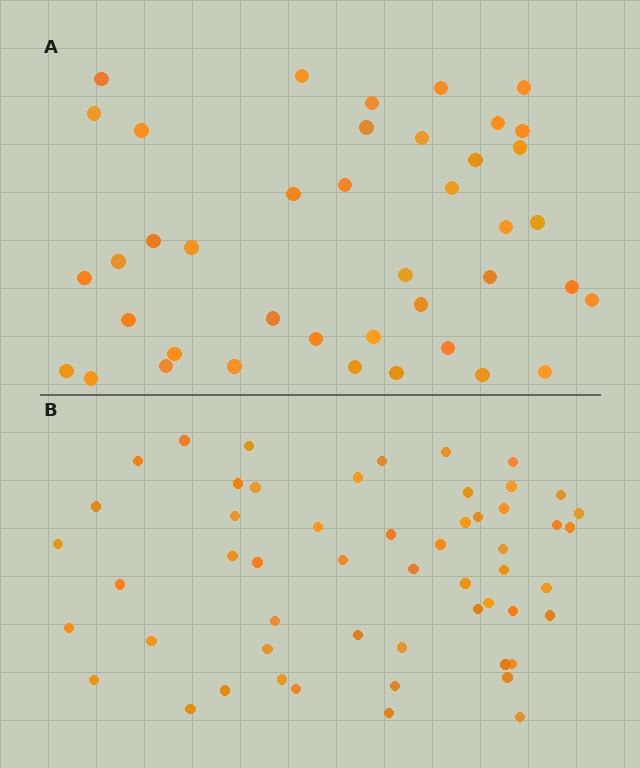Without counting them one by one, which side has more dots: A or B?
Region B (the bottom region) has more dots.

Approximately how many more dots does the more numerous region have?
Region B has approximately 15 more dots than region A.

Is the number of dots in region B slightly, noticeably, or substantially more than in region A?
Region B has noticeably more, but not dramatically so. The ratio is roughly 1.3 to 1.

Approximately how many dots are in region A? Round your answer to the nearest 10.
About 40 dots. (The exact count is 41, which rounds to 40.)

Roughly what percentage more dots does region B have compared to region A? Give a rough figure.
About 30% more.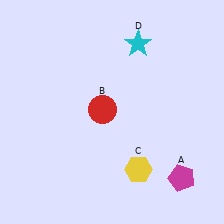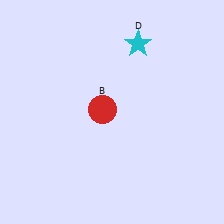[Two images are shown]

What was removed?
The yellow hexagon (C), the magenta pentagon (A) were removed in Image 2.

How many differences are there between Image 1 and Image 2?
There are 2 differences between the two images.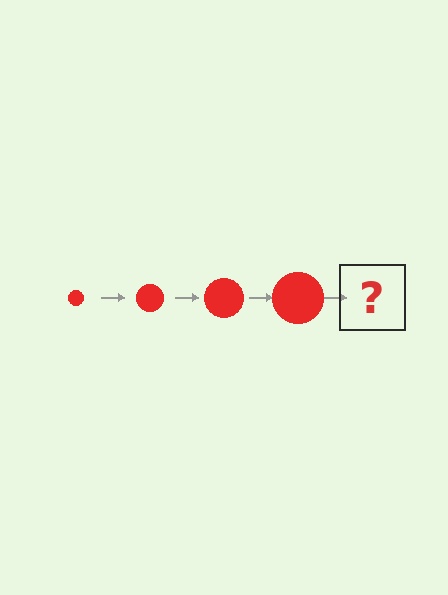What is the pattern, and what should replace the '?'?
The pattern is that the circle gets progressively larger each step. The '?' should be a red circle, larger than the previous one.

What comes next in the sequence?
The next element should be a red circle, larger than the previous one.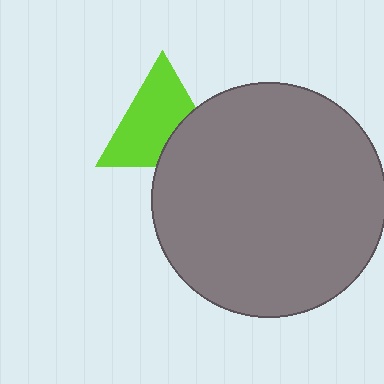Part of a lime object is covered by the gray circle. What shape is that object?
It is a triangle.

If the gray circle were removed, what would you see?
You would see the complete lime triangle.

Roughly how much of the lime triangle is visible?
Most of it is visible (roughly 68%).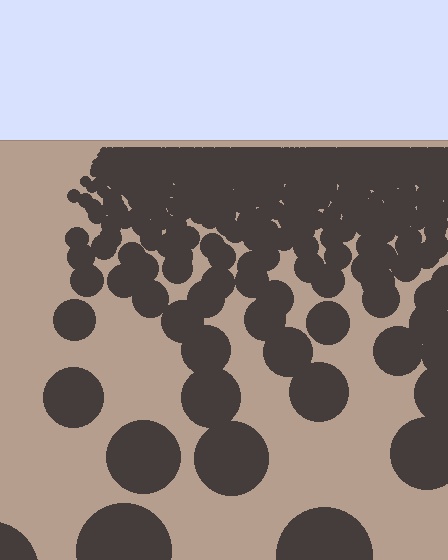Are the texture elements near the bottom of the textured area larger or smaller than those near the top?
Larger. Near the bottom, elements are closer to the viewer and appear at a bigger on-screen size.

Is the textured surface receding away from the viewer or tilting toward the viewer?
The surface is receding away from the viewer. Texture elements get smaller and denser toward the top.